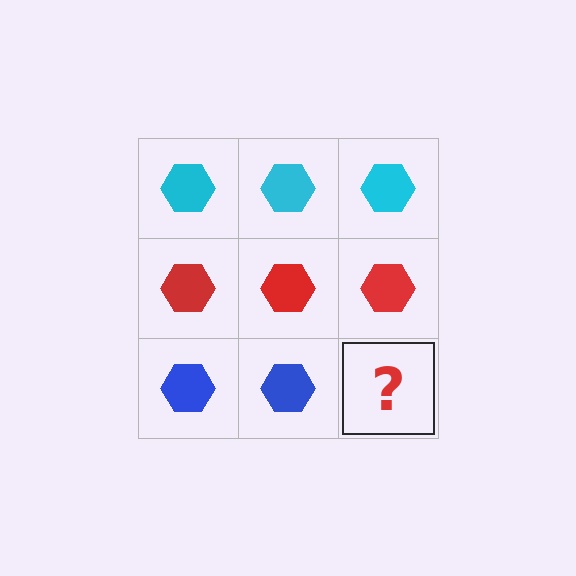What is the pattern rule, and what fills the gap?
The rule is that each row has a consistent color. The gap should be filled with a blue hexagon.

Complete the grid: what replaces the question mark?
The question mark should be replaced with a blue hexagon.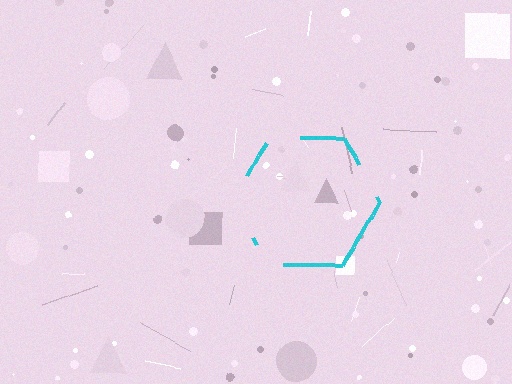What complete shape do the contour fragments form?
The contour fragments form a hexagon.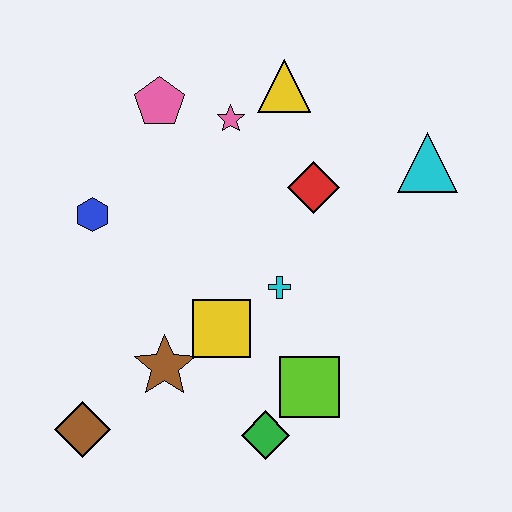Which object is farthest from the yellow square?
The cyan triangle is farthest from the yellow square.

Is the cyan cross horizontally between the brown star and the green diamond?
No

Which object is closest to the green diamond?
The lime square is closest to the green diamond.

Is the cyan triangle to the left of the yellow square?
No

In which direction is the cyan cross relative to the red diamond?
The cyan cross is below the red diamond.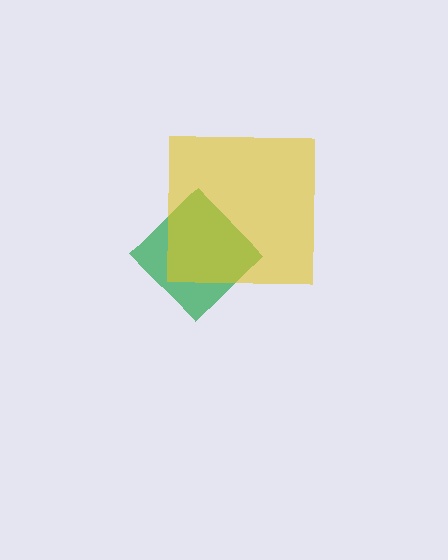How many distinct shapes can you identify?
There are 2 distinct shapes: a green diamond, a yellow square.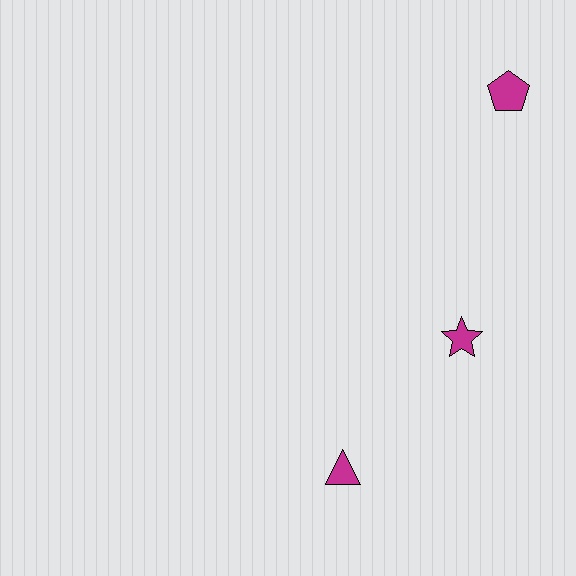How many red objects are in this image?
There are no red objects.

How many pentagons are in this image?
There is 1 pentagon.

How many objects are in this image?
There are 3 objects.